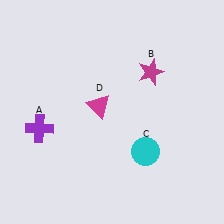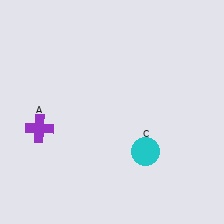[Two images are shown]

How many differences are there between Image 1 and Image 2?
There are 2 differences between the two images.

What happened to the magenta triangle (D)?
The magenta triangle (D) was removed in Image 2. It was in the top-left area of Image 1.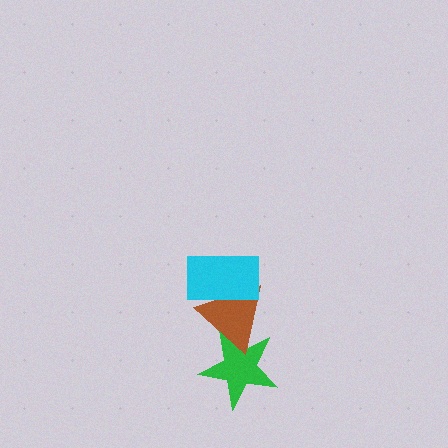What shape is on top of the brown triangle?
The cyan rectangle is on top of the brown triangle.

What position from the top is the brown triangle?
The brown triangle is 2nd from the top.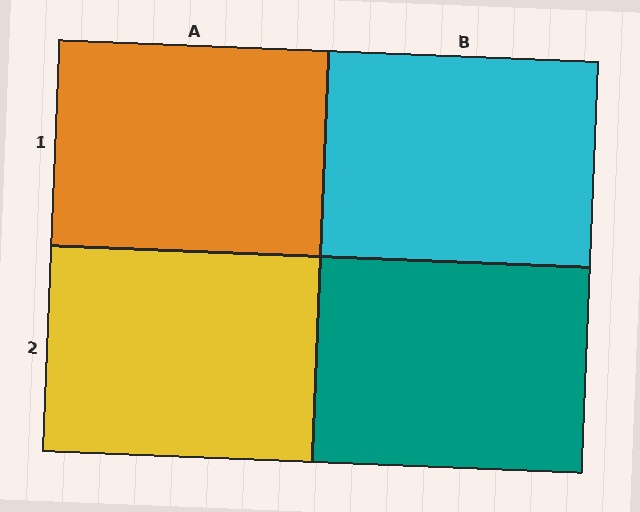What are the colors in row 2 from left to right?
Yellow, teal.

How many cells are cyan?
1 cell is cyan.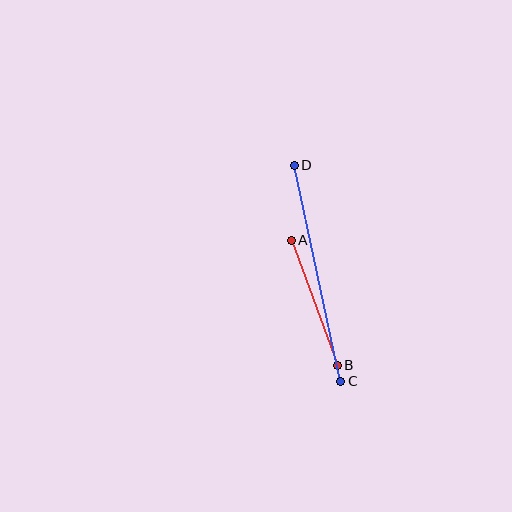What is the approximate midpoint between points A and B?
The midpoint is at approximately (314, 303) pixels.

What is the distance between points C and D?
The distance is approximately 221 pixels.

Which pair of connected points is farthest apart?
Points C and D are farthest apart.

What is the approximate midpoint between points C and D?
The midpoint is at approximately (317, 273) pixels.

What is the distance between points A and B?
The distance is approximately 133 pixels.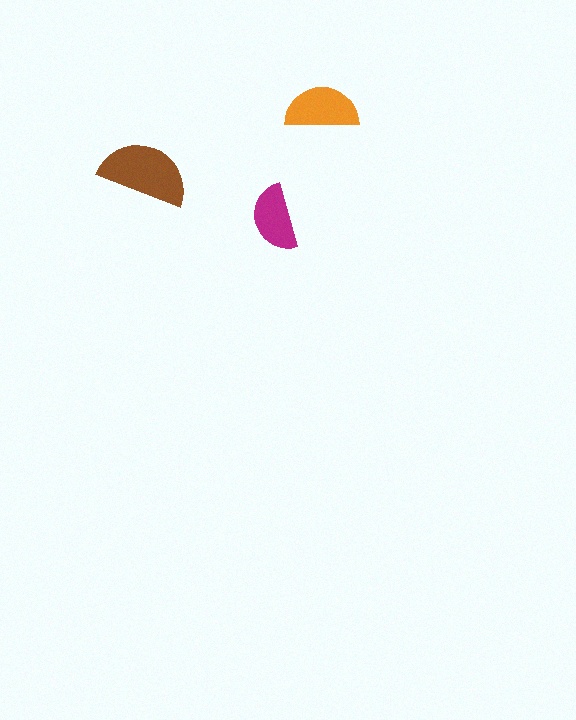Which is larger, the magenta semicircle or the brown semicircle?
The brown one.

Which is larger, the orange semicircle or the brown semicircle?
The brown one.